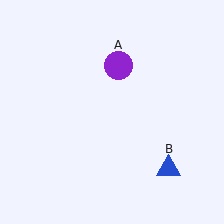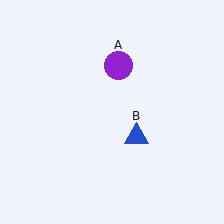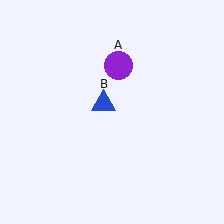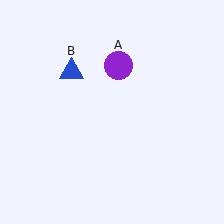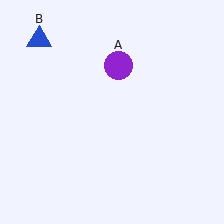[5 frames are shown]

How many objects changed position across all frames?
1 object changed position: blue triangle (object B).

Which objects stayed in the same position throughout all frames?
Purple circle (object A) remained stationary.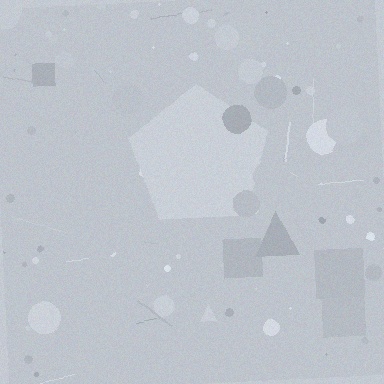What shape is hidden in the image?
A pentagon is hidden in the image.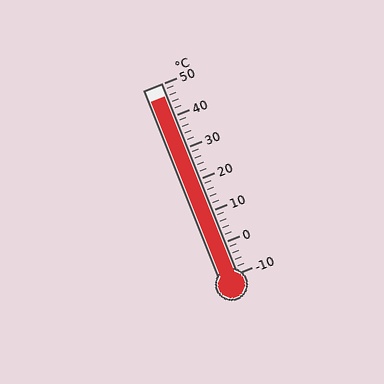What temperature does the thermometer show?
The thermometer shows approximately 46°C.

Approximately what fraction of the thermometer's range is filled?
The thermometer is filled to approximately 95% of its range.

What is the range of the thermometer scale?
The thermometer scale ranges from -10°C to 50°C.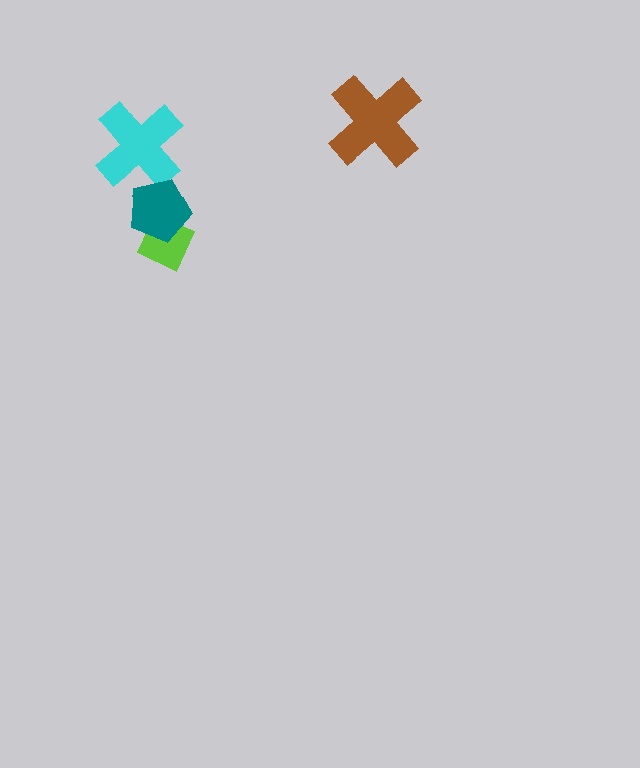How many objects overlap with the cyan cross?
1 object overlaps with the cyan cross.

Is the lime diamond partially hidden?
Yes, it is partially covered by another shape.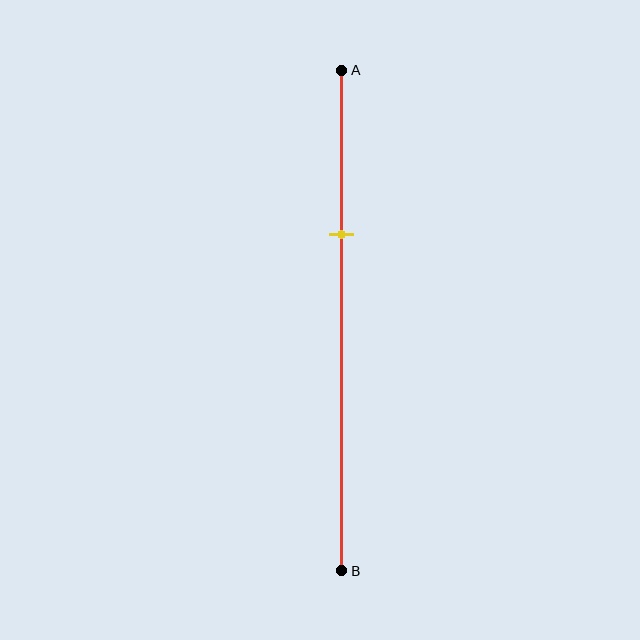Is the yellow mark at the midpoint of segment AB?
No, the mark is at about 35% from A, not at the 50% midpoint.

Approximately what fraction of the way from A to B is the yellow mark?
The yellow mark is approximately 35% of the way from A to B.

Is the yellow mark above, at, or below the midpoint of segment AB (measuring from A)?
The yellow mark is above the midpoint of segment AB.